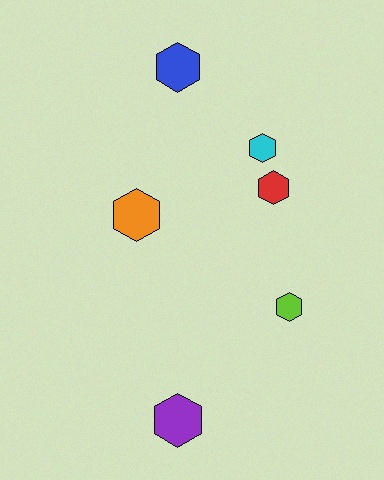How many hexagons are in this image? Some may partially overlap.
There are 6 hexagons.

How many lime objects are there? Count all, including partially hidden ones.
There is 1 lime object.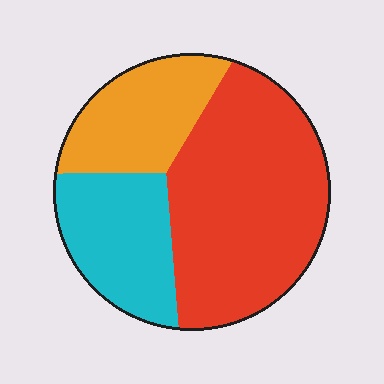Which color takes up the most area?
Red, at roughly 55%.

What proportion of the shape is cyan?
Cyan takes up less than a quarter of the shape.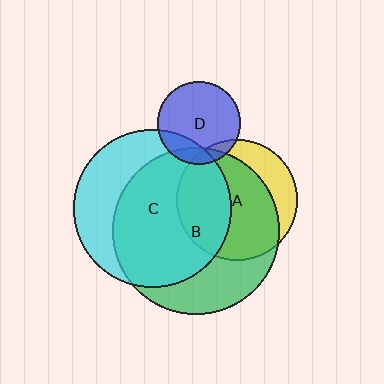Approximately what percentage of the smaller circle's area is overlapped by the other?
Approximately 75%.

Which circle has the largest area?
Circle B (green).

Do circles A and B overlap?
Yes.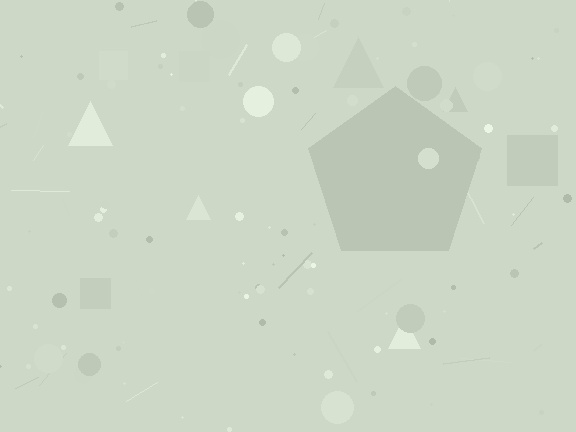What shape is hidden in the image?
A pentagon is hidden in the image.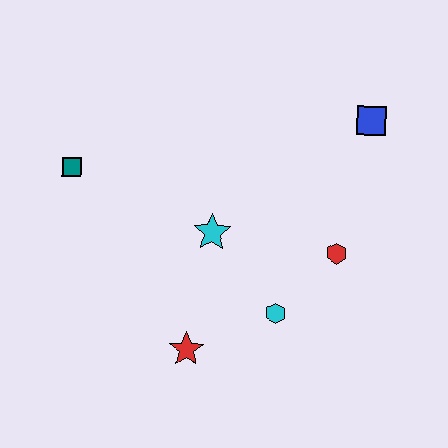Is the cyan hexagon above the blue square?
No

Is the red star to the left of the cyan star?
Yes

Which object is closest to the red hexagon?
The cyan hexagon is closest to the red hexagon.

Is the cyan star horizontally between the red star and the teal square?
No